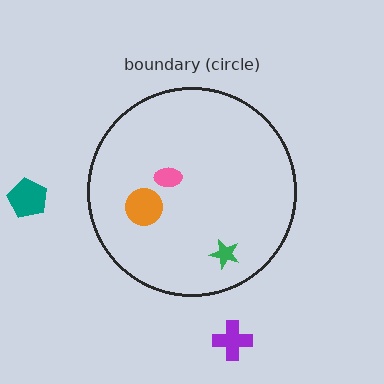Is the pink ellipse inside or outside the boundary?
Inside.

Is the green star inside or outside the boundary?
Inside.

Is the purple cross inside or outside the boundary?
Outside.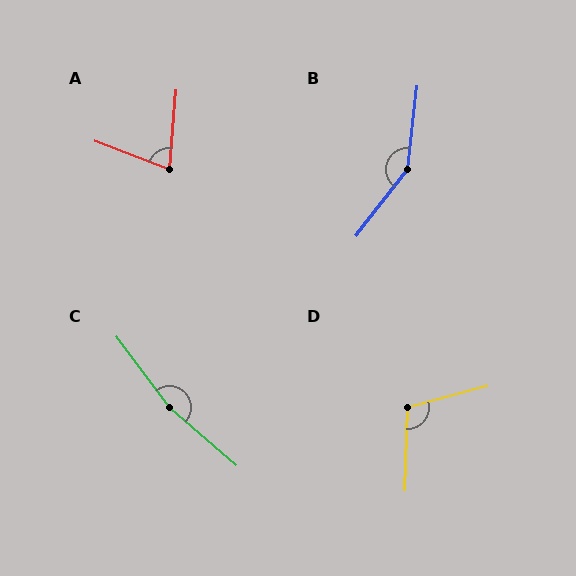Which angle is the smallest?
A, at approximately 74 degrees.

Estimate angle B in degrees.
Approximately 149 degrees.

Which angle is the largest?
C, at approximately 167 degrees.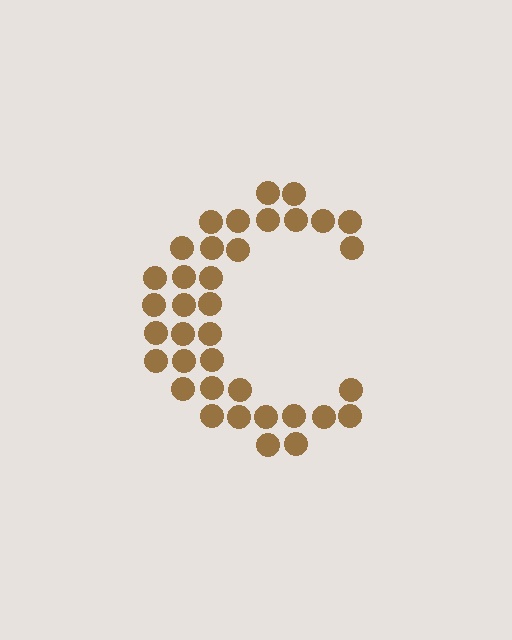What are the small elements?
The small elements are circles.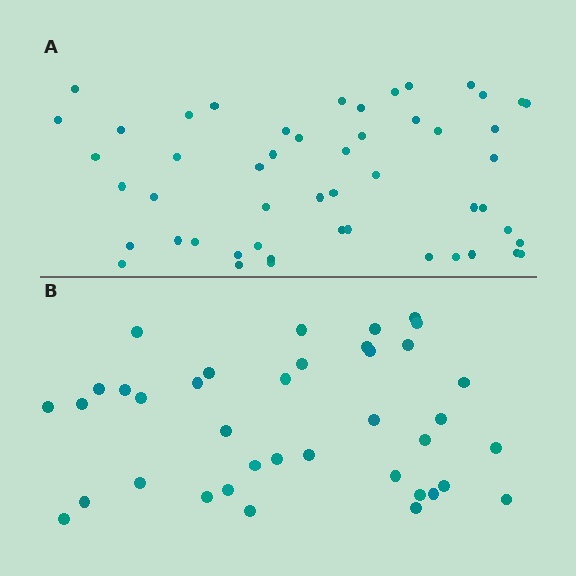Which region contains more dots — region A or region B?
Region A (the top region) has more dots.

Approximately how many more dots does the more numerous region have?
Region A has approximately 15 more dots than region B.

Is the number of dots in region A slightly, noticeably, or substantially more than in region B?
Region A has noticeably more, but not dramatically so. The ratio is roughly 1.3 to 1.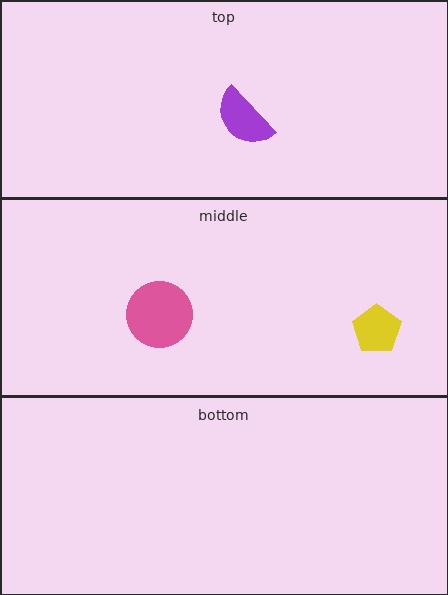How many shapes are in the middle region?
2.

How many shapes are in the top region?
1.